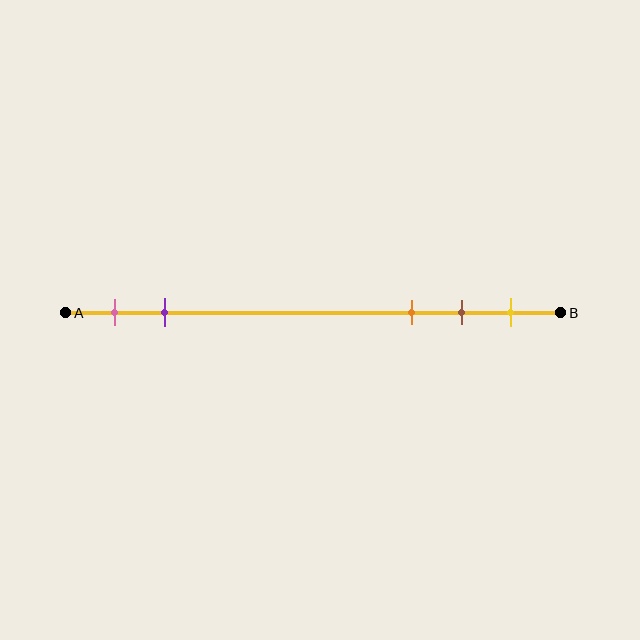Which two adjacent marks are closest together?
The brown and yellow marks are the closest adjacent pair.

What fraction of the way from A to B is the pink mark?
The pink mark is approximately 10% (0.1) of the way from A to B.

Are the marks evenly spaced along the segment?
No, the marks are not evenly spaced.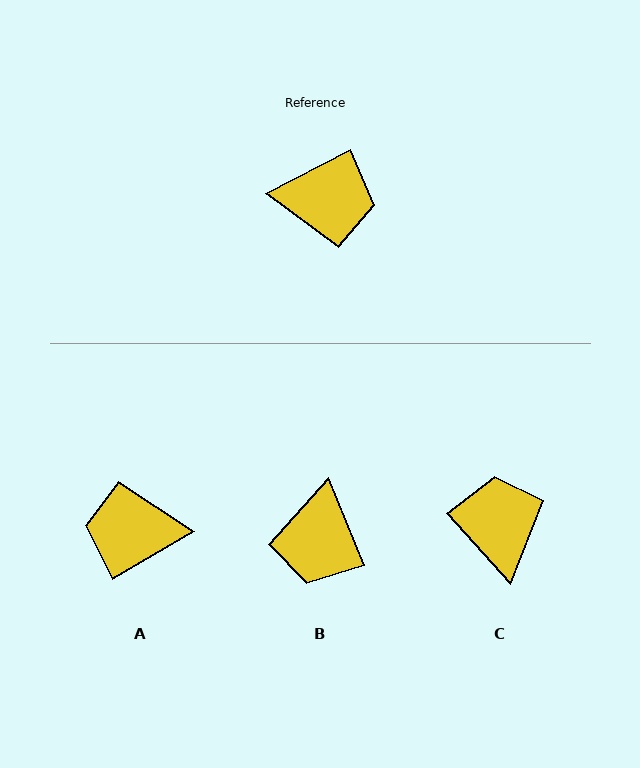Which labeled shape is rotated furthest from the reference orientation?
A, about 177 degrees away.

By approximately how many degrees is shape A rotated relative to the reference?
Approximately 177 degrees clockwise.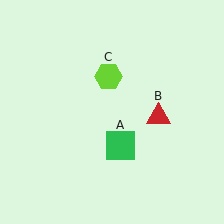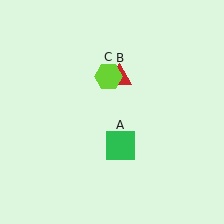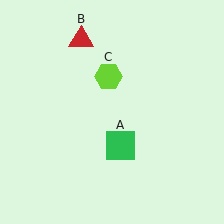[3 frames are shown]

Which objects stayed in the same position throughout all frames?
Green square (object A) and lime hexagon (object C) remained stationary.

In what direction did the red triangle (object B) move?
The red triangle (object B) moved up and to the left.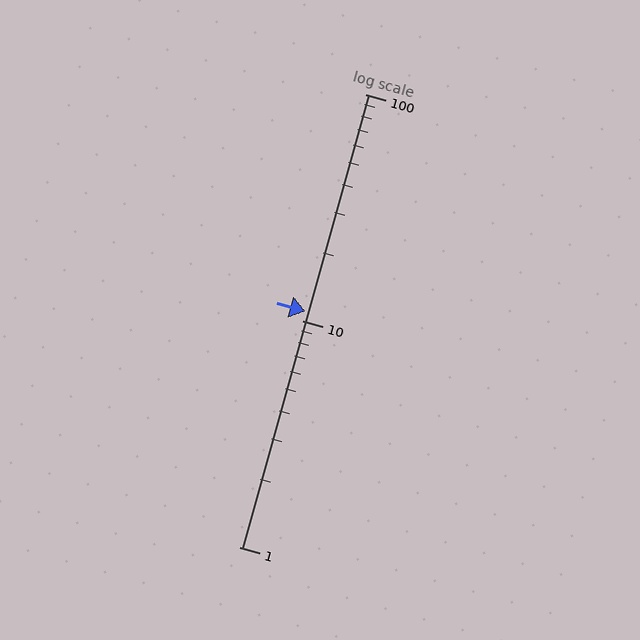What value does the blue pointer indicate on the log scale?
The pointer indicates approximately 11.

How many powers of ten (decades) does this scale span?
The scale spans 2 decades, from 1 to 100.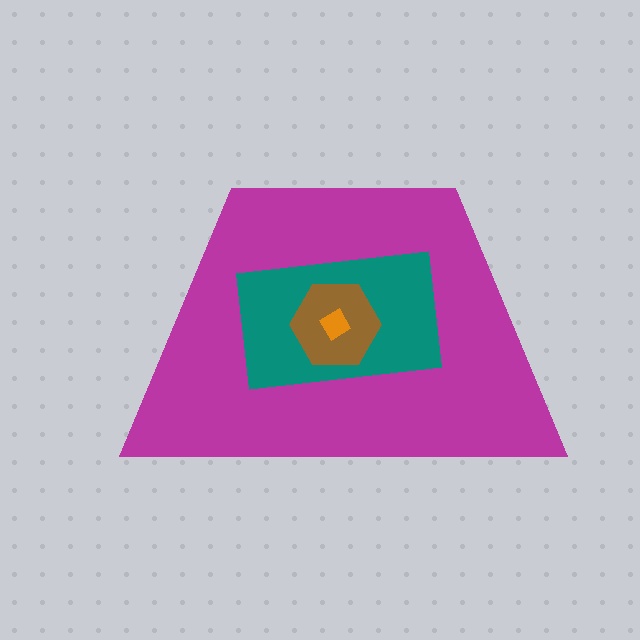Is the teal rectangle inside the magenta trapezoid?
Yes.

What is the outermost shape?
The magenta trapezoid.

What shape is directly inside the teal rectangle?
The brown hexagon.